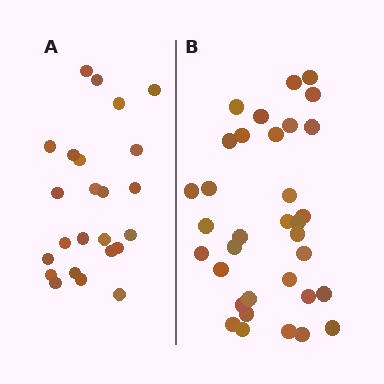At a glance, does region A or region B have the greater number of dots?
Region B (the right region) has more dots.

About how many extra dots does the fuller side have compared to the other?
Region B has roughly 10 or so more dots than region A.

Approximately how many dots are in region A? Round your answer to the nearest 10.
About 20 dots. (The exact count is 24, which rounds to 20.)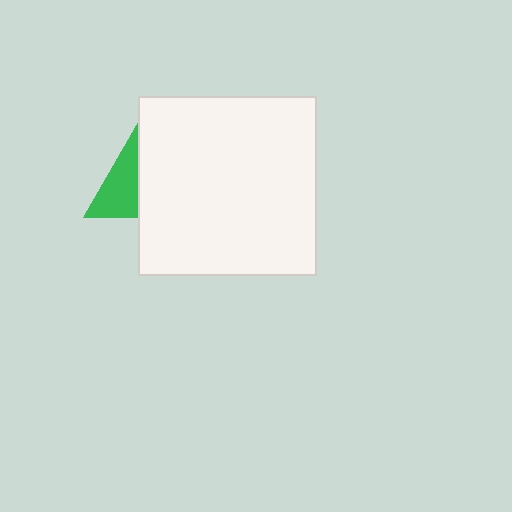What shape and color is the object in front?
The object in front is a white square.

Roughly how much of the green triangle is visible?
A small part of it is visible (roughly 36%).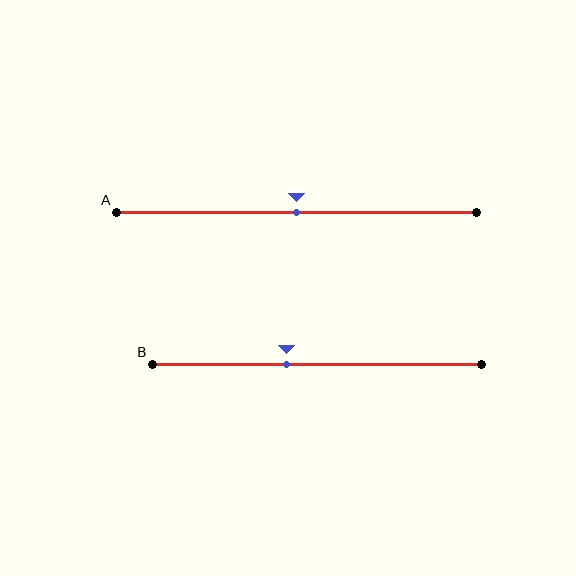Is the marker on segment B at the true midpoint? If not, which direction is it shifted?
No, the marker on segment B is shifted to the left by about 9% of the segment length.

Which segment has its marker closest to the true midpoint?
Segment A has its marker closest to the true midpoint.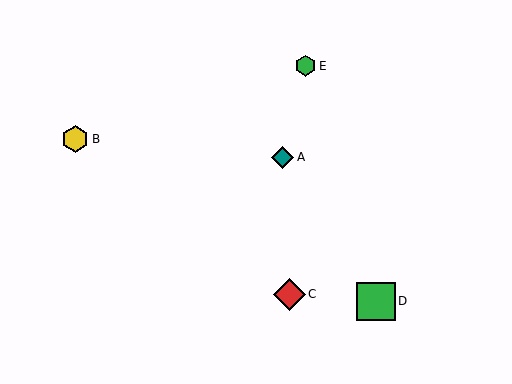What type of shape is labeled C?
Shape C is a red diamond.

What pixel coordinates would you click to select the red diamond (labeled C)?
Click at (289, 294) to select the red diamond C.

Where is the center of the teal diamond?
The center of the teal diamond is at (283, 157).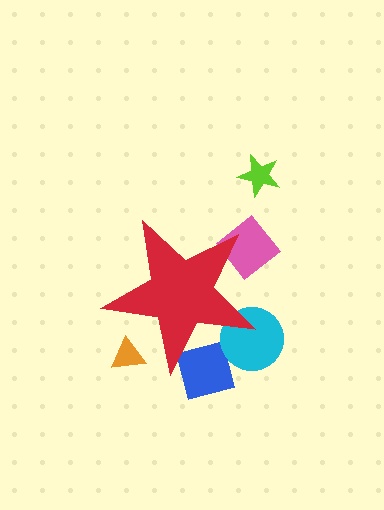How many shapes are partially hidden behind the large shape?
4 shapes are partially hidden.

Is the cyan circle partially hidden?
Yes, the cyan circle is partially hidden behind the red star.